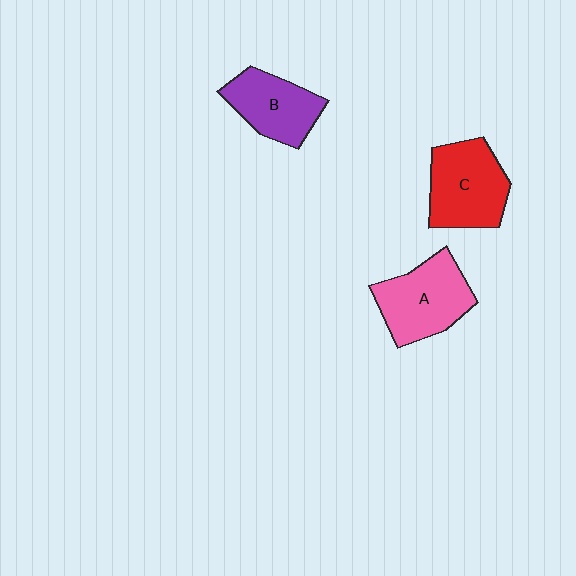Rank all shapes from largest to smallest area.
From largest to smallest: C (red), A (pink), B (purple).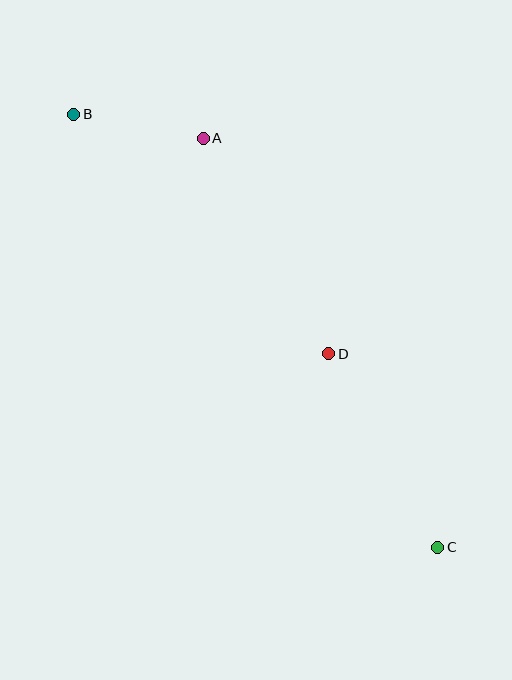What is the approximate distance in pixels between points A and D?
The distance between A and D is approximately 249 pixels.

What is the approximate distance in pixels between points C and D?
The distance between C and D is approximately 222 pixels.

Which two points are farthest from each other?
Points B and C are farthest from each other.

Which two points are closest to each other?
Points A and B are closest to each other.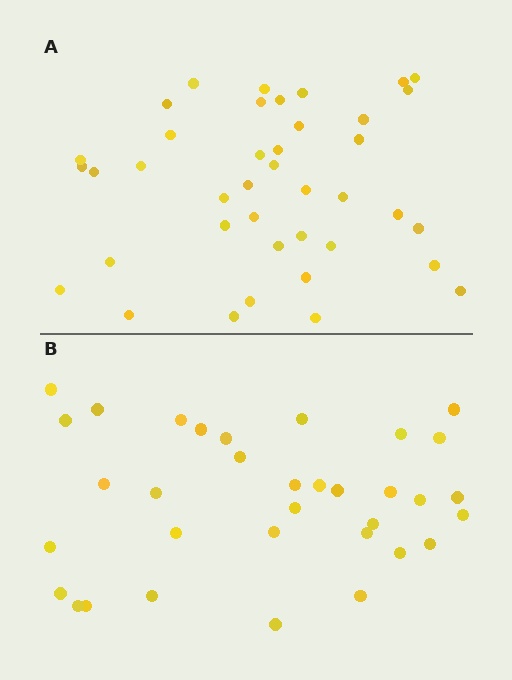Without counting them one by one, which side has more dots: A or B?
Region A (the top region) has more dots.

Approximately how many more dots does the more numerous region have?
Region A has about 6 more dots than region B.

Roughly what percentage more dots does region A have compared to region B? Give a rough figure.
About 20% more.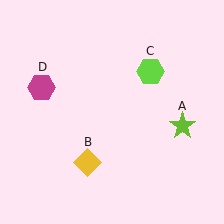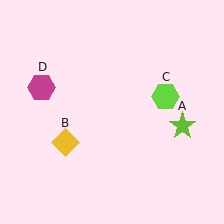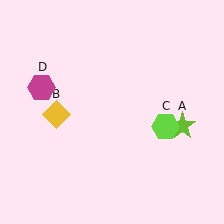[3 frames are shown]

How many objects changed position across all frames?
2 objects changed position: yellow diamond (object B), lime hexagon (object C).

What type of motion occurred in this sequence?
The yellow diamond (object B), lime hexagon (object C) rotated clockwise around the center of the scene.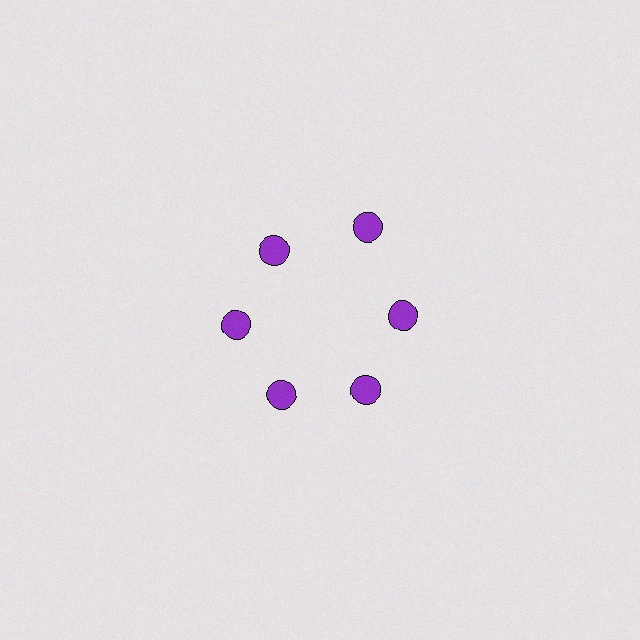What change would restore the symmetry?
The symmetry would be restored by moving it inward, back onto the ring so that all 6 circles sit at equal angles and equal distance from the center.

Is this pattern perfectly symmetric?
No. The 6 purple circles are arranged in a ring, but one element near the 1 o'clock position is pushed outward from the center, breaking the 6-fold rotational symmetry.